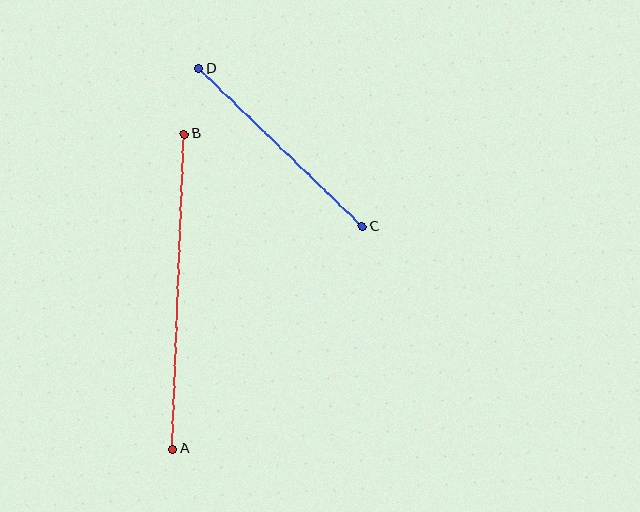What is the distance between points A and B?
The distance is approximately 315 pixels.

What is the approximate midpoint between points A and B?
The midpoint is at approximately (178, 292) pixels.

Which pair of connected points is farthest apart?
Points A and B are farthest apart.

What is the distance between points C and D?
The distance is approximately 227 pixels.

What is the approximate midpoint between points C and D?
The midpoint is at approximately (280, 148) pixels.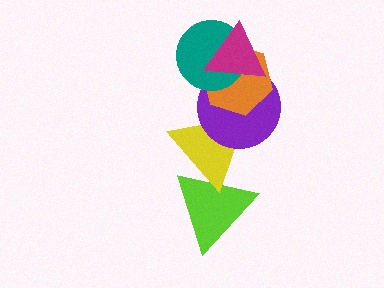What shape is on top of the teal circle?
The magenta triangle is on top of the teal circle.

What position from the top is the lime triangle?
The lime triangle is 6th from the top.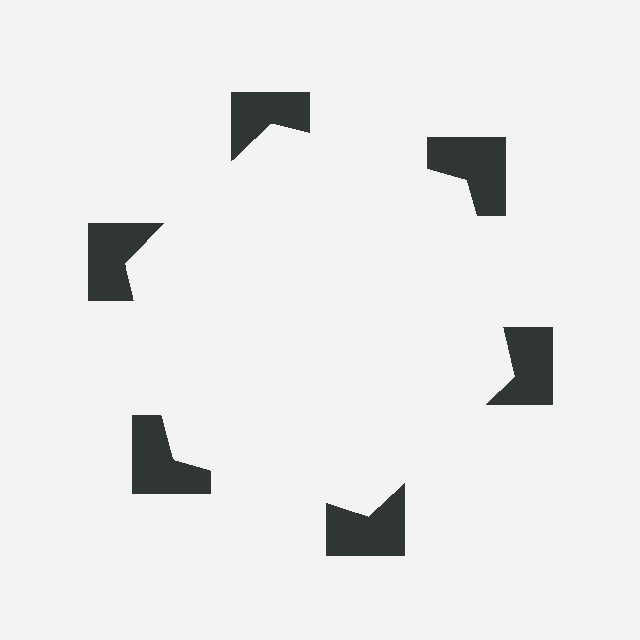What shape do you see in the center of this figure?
An illusory hexagon — its edges are inferred from the aligned wedge cuts in the notched squares, not physically drawn.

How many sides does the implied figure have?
6 sides.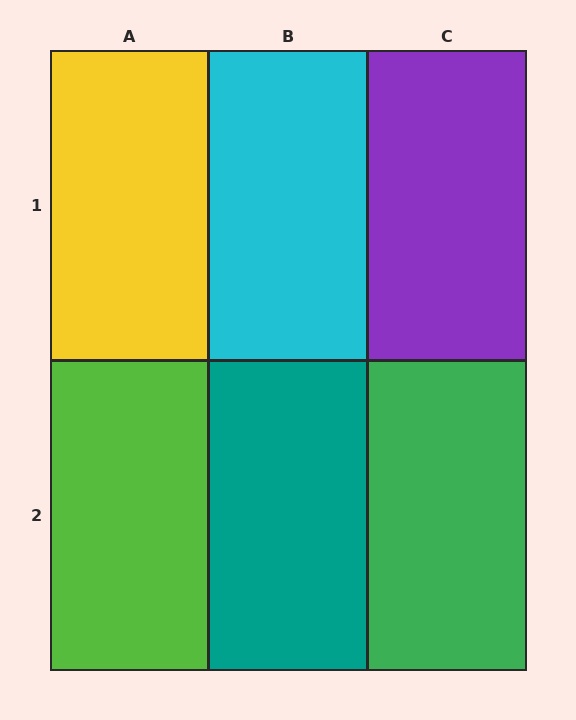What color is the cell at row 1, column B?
Cyan.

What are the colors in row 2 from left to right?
Lime, teal, green.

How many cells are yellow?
1 cell is yellow.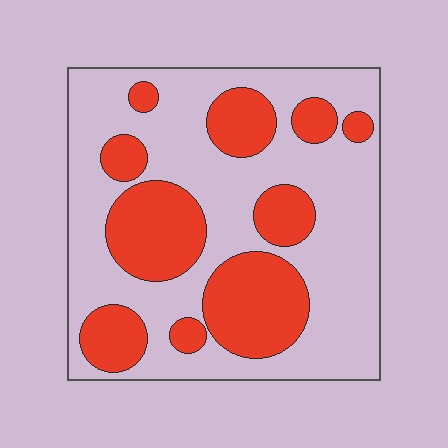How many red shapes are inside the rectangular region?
10.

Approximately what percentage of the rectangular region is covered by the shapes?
Approximately 35%.